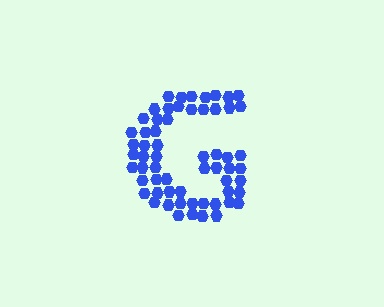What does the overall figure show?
The overall figure shows the letter G.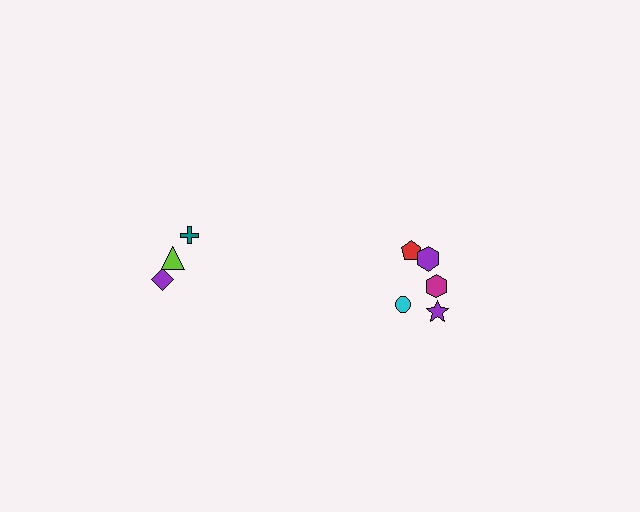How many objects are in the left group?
There are 3 objects.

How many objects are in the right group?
There are 5 objects.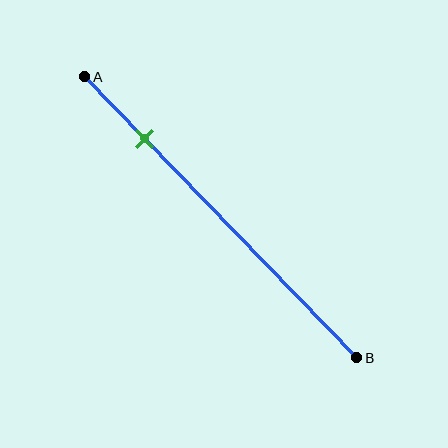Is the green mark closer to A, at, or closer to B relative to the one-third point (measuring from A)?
The green mark is closer to point A than the one-third point of segment AB.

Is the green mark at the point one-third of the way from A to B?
No, the mark is at about 20% from A, not at the 33% one-third point.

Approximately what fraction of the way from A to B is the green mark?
The green mark is approximately 20% of the way from A to B.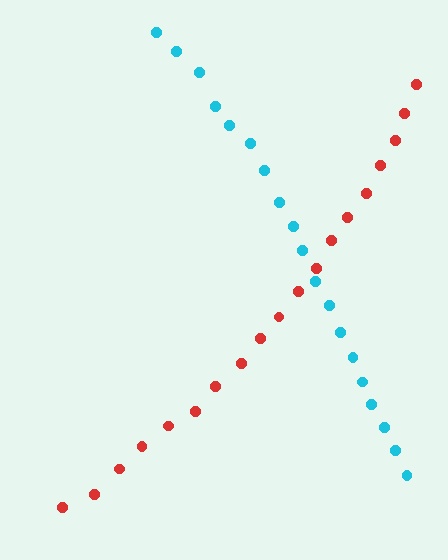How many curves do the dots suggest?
There are 2 distinct paths.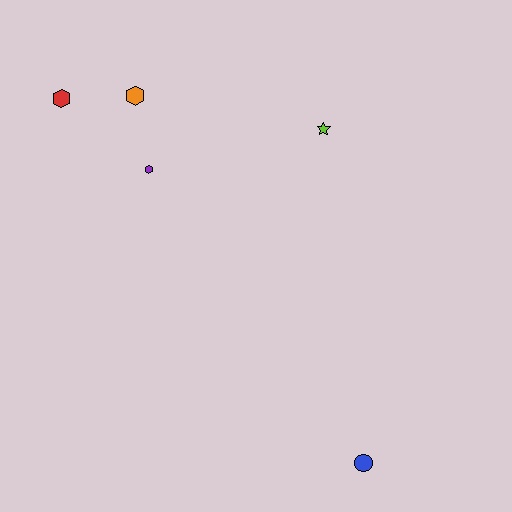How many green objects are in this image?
There are no green objects.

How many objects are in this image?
There are 5 objects.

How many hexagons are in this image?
There are 3 hexagons.